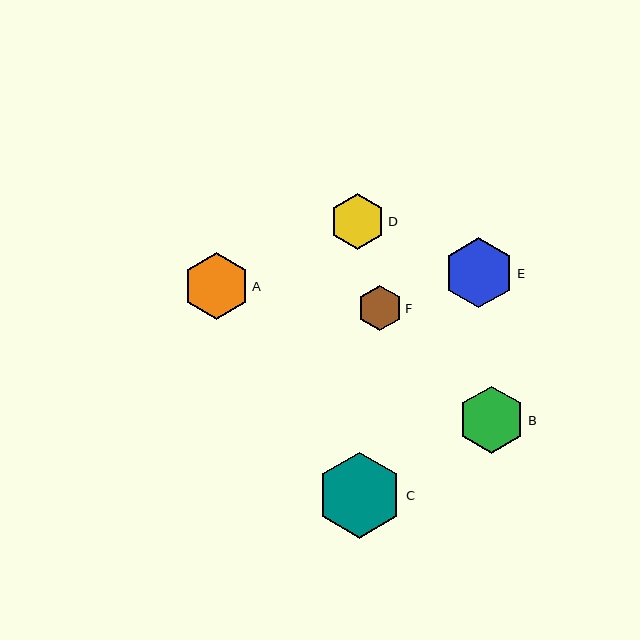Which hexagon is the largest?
Hexagon C is the largest with a size of approximately 86 pixels.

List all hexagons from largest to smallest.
From largest to smallest: C, E, B, A, D, F.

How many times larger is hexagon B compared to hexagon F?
Hexagon B is approximately 1.5 times the size of hexagon F.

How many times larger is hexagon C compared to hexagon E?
Hexagon C is approximately 1.2 times the size of hexagon E.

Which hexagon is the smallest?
Hexagon F is the smallest with a size of approximately 45 pixels.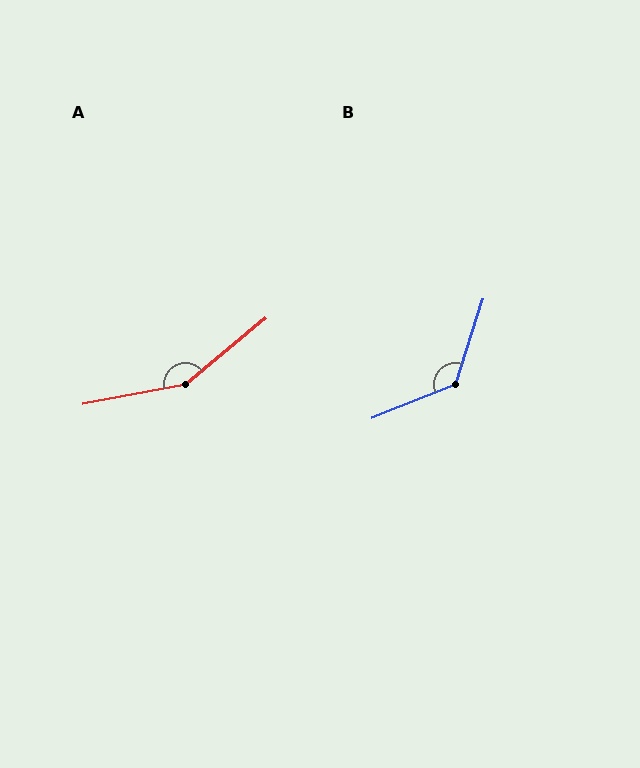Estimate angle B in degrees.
Approximately 130 degrees.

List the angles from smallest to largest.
B (130°), A (151°).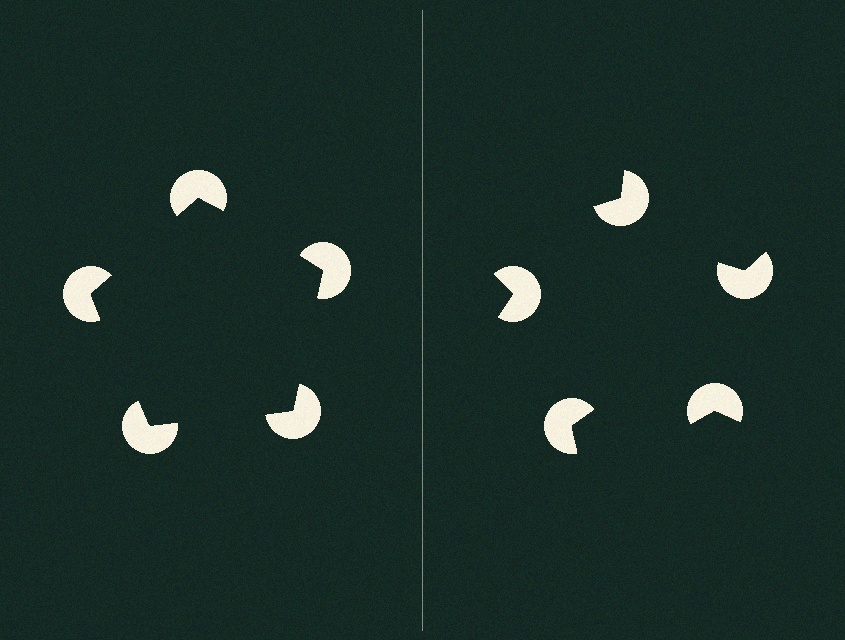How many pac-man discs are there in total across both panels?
10 — 5 on each side.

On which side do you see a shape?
An illusory pentagon appears on the left side. On the right side the wedge cuts are rotated, so no coherent shape forms.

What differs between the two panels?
The pac-man discs are positioned identically on both sides; only the wedge orientations differ. On the left they align to a pentagon; on the right they are misaligned.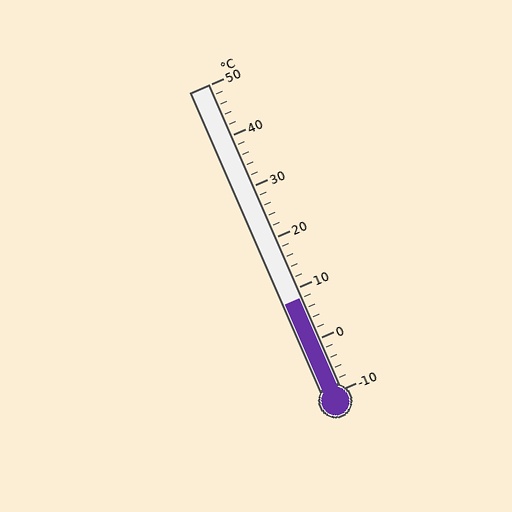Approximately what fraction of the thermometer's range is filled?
The thermometer is filled to approximately 30% of its range.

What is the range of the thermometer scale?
The thermometer scale ranges from -10°C to 50°C.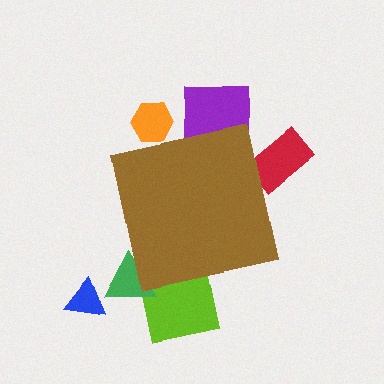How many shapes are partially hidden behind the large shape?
5 shapes are partially hidden.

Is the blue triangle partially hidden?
No, the blue triangle is fully visible.